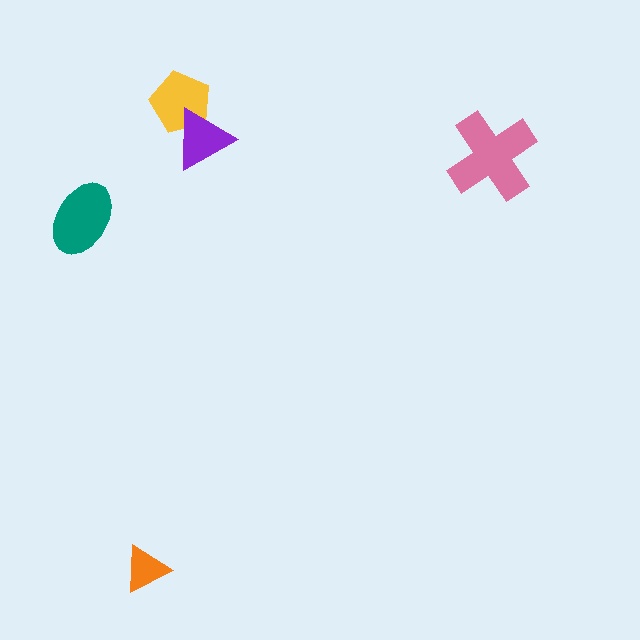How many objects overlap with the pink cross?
0 objects overlap with the pink cross.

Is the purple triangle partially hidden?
No, no other shape covers it.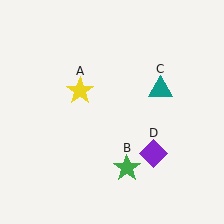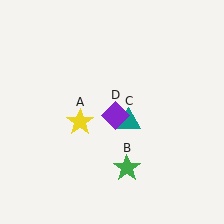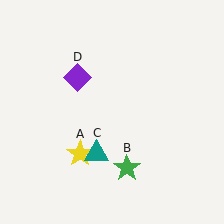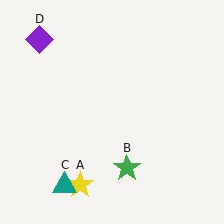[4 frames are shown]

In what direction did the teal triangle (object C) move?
The teal triangle (object C) moved down and to the left.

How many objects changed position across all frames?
3 objects changed position: yellow star (object A), teal triangle (object C), purple diamond (object D).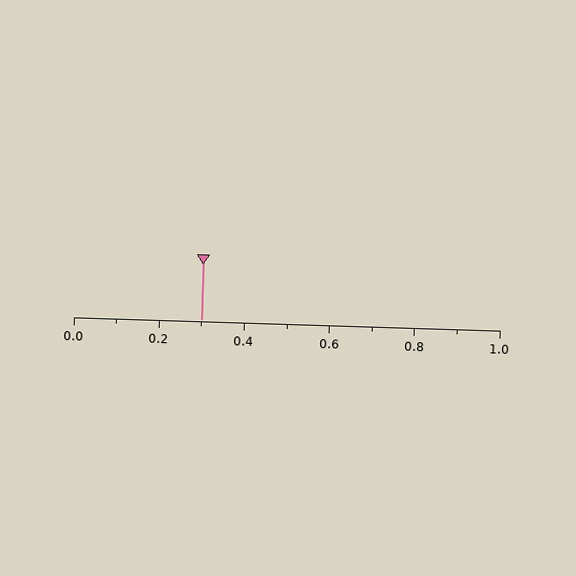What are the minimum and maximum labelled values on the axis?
The axis runs from 0.0 to 1.0.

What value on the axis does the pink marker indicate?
The marker indicates approximately 0.3.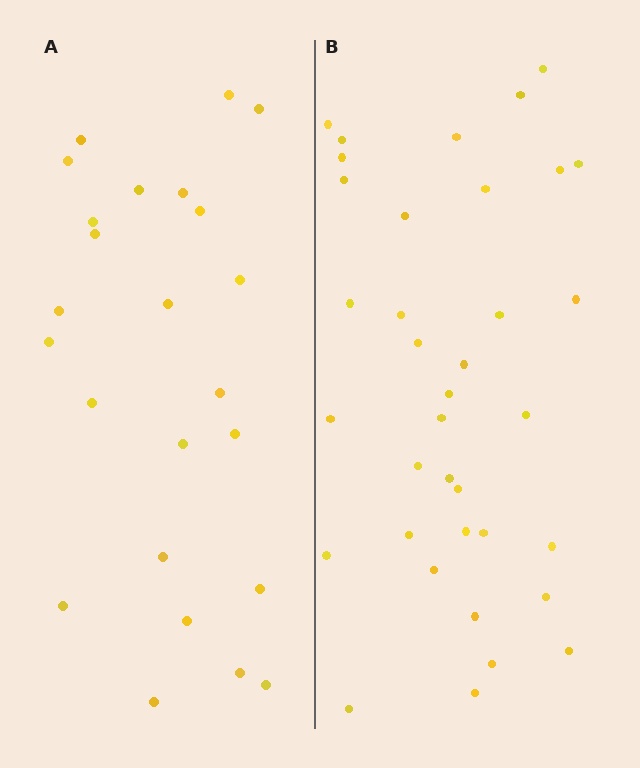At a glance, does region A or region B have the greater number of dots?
Region B (the right region) has more dots.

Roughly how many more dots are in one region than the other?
Region B has roughly 12 or so more dots than region A.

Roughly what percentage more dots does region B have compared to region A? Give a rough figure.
About 50% more.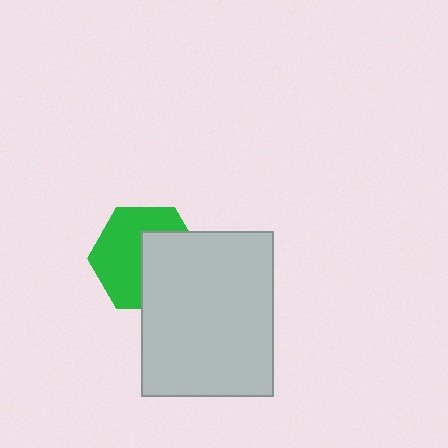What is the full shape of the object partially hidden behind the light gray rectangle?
The partially hidden object is a green hexagon.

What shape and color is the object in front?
The object in front is a light gray rectangle.